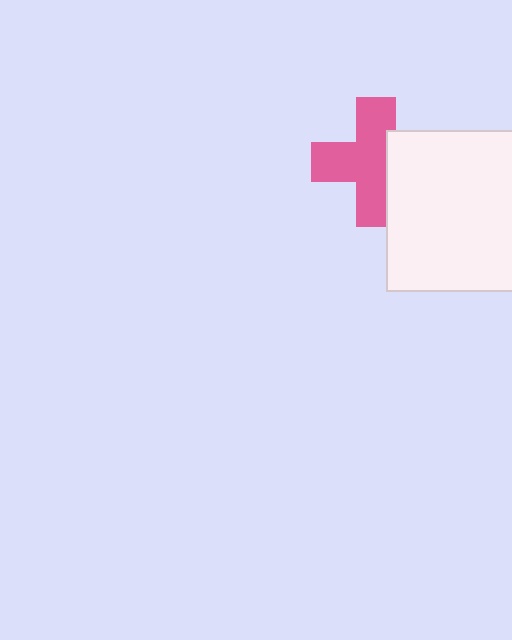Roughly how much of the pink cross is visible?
Most of it is visible (roughly 68%).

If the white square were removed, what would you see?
You would see the complete pink cross.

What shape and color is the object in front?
The object in front is a white square.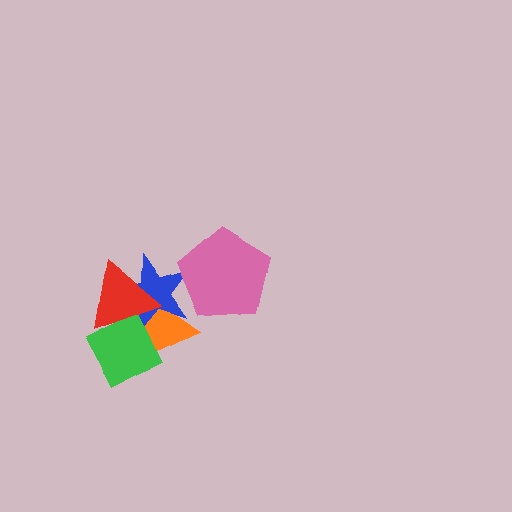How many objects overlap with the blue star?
4 objects overlap with the blue star.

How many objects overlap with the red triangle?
3 objects overlap with the red triangle.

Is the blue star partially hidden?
Yes, it is partially covered by another shape.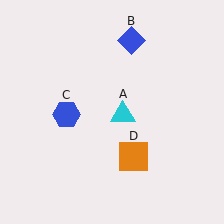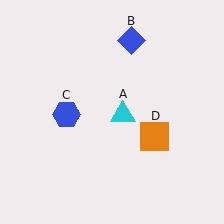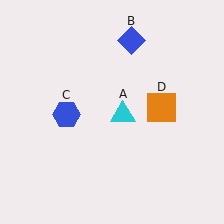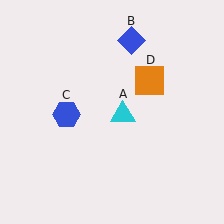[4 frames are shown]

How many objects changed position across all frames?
1 object changed position: orange square (object D).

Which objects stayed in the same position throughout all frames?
Cyan triangle (object A) and blue diamond (object B) and blue hexagon (object C) remained stationary.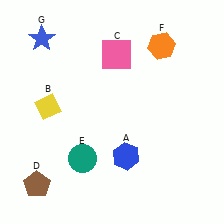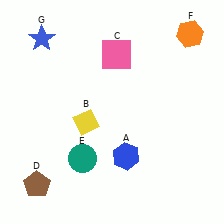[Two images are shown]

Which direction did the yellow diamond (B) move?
The yellow diamond (B) moved right.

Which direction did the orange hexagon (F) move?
The orange hexagon (F) moved right.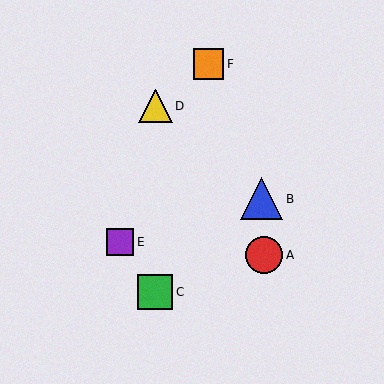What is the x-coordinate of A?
Object A is at x≈264.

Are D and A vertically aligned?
No, D is at x≈155 and A is at x≈264.